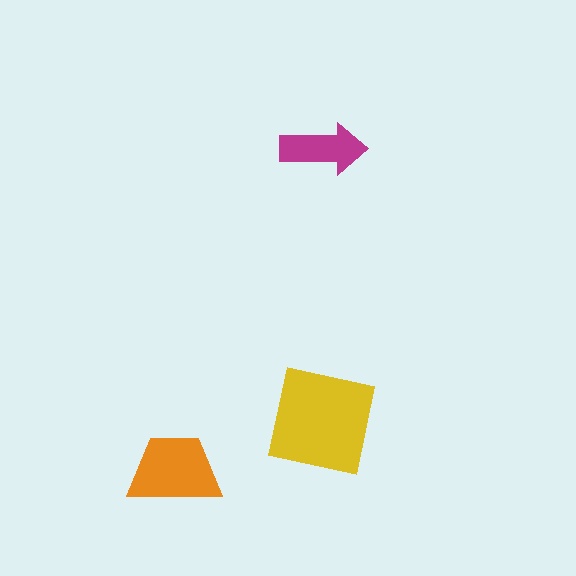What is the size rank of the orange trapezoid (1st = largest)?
2nd.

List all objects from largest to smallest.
The yellow square, the orange trapezoid, the magenta arrow.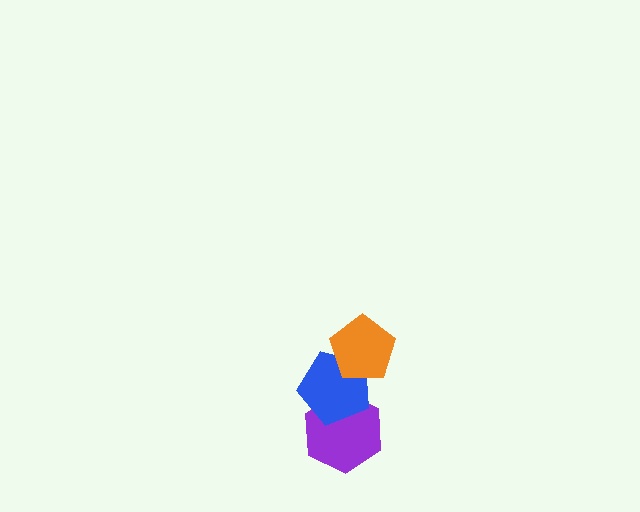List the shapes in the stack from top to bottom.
From top to bottom: the orange pentagon, the blue pentagon, the purple hexagon.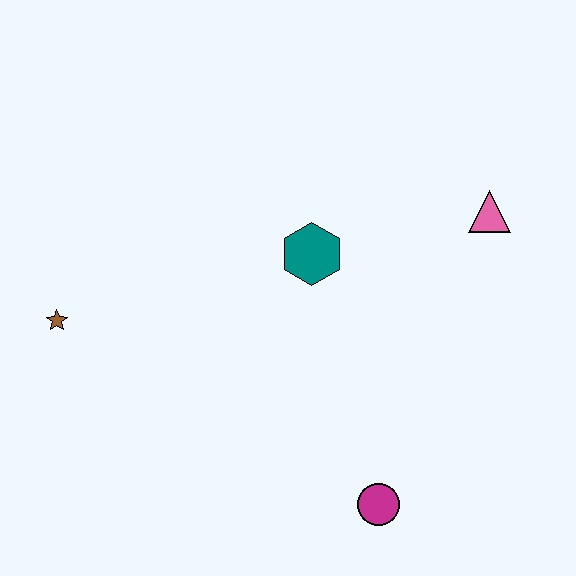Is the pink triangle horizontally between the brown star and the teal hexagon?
No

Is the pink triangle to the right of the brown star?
Yes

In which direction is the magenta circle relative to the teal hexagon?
The magenta circle is below the teal hexagon.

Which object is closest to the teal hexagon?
The pink triangle is closest to the teal hexagon.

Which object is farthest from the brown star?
The pink triangle is farthest from the brown star.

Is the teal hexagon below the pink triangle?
Yes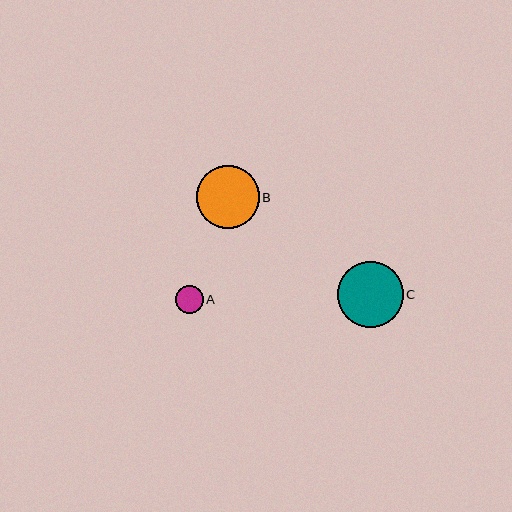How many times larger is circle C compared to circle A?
Circle C is approximately 2.4 times the size of circle A.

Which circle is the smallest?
Circle A is the smallest with a size of approximately 28 pixels.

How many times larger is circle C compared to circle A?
Circle C is approximately 2.4 times the size of circle A.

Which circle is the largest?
Circle C is the largest with a size of approximately 66 pixels.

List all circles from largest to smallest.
From largest to smallest: C, B, A.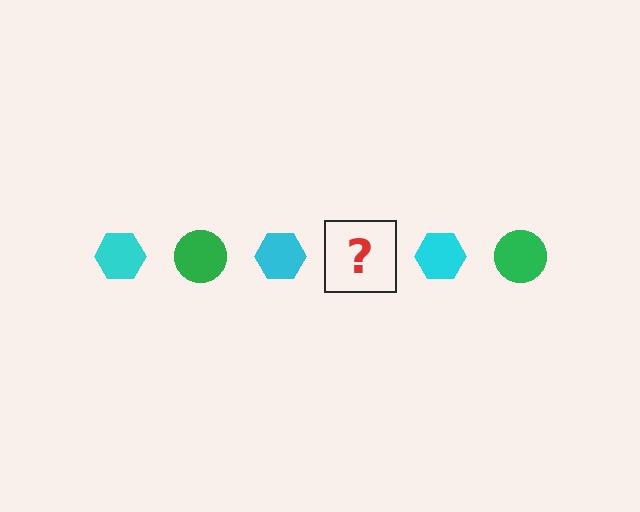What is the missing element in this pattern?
The missing element is a green circle.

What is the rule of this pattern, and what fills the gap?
The rule is that the pattern alternates between cyan hexagon and green circle. The gap should be filled with a green circle.